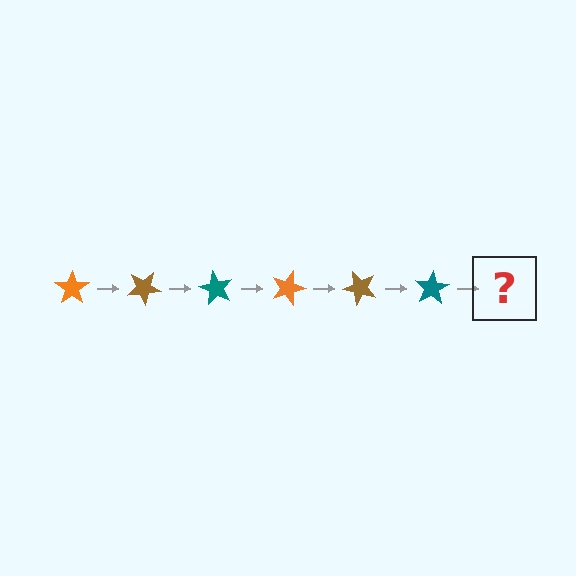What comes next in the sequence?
The next element should be an orange star, rotated 180 degrees from the start.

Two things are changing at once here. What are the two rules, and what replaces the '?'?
The two rules are that it rotates 30 degrees each step and the color cycles through orange, brown, and teal. The '?' should be an orange star, rotated 180 degrees from the start.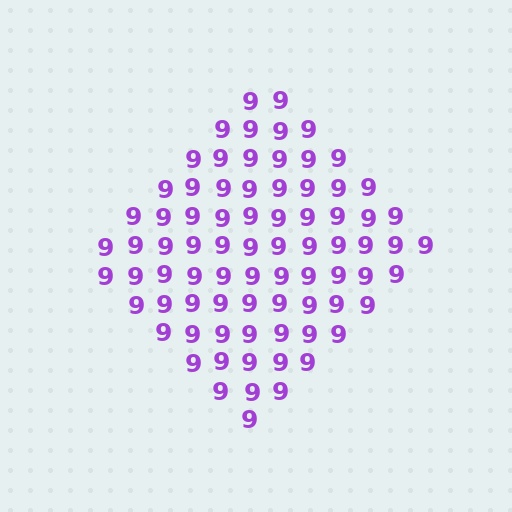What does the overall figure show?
The overall figure shows a diamond.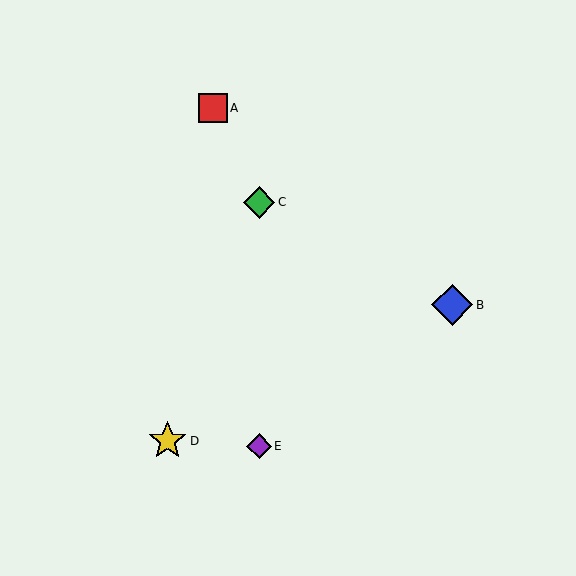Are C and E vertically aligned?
Yes, both are at x≈259.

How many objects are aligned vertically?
2 objects (C, E) are aligned vertically.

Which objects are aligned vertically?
Objects C, E are aligned vertically.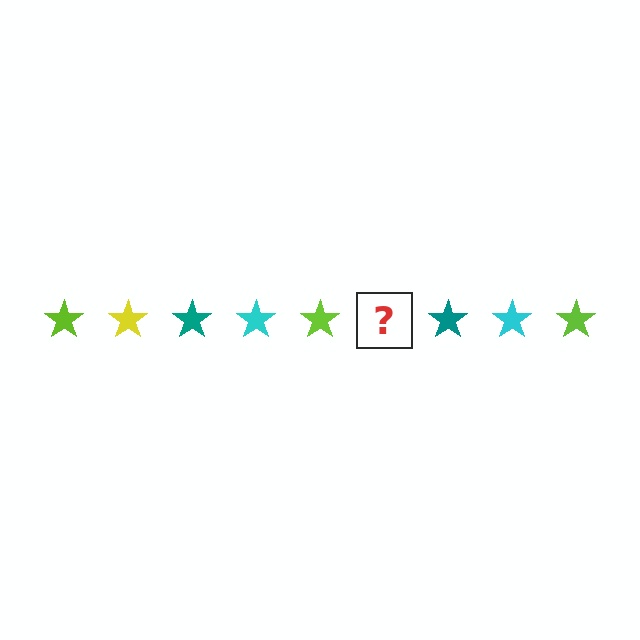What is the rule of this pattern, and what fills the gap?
The rule is that the pattern cycles through lime, yellow, teal, cyan stars. The gap should be filled with a yellow star.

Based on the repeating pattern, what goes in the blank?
The blank should be a yellow star.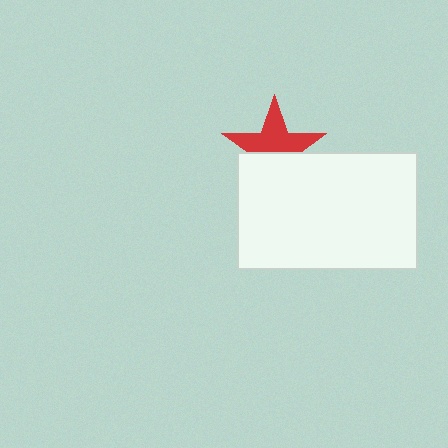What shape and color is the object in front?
The object in front is a white rectangle.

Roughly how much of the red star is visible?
About half of it is visible (roughly 55%).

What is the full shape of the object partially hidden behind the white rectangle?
The partially hidden object is a red star.